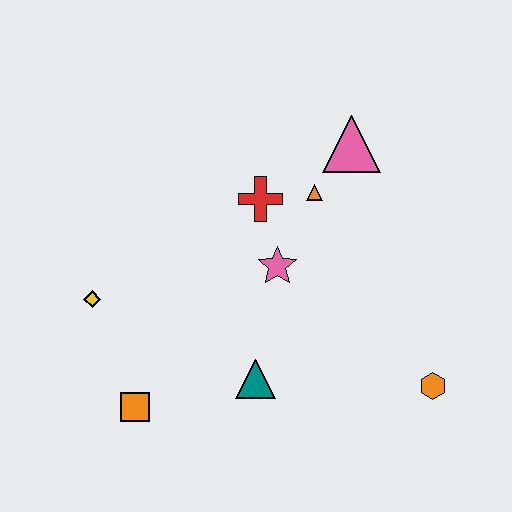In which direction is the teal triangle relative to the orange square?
The teal triangle is to the right of the orange square.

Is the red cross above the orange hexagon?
Yes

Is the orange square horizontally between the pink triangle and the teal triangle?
No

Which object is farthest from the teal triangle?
The pink triangle is farthest from the teal triangle.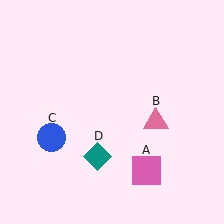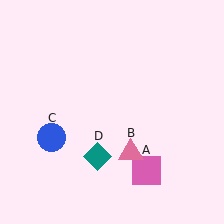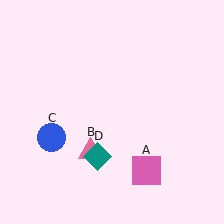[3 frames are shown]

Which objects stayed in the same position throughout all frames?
Pink square (object A) and blue circle (object C) and teal diamond (object D) remained stationary.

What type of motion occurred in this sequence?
The pink triangle (object B) rotated clockwise around the center of the scene.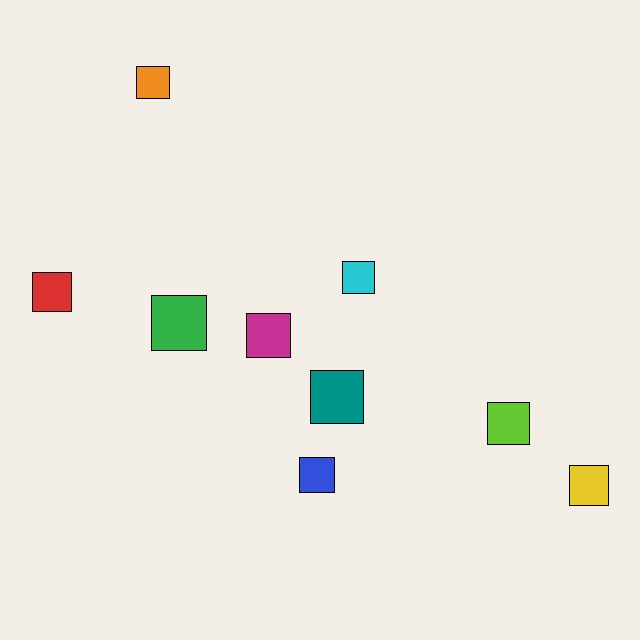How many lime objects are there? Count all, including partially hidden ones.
There is 1 lime object.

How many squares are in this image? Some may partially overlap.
There are 9 squares.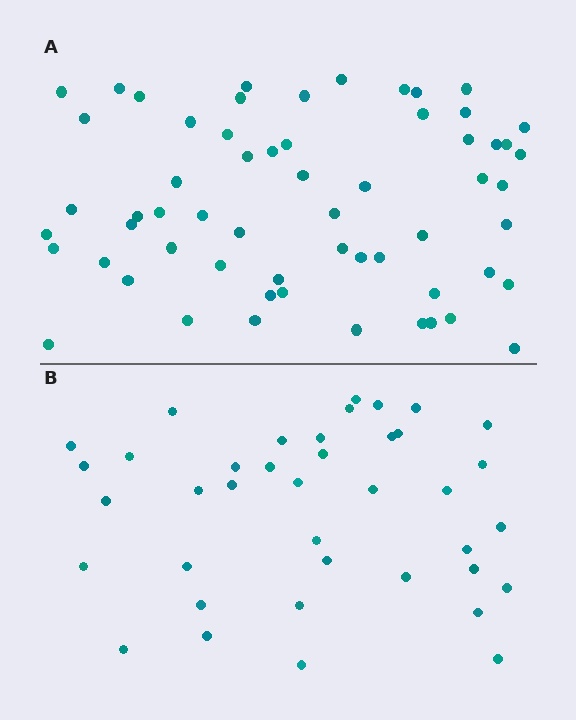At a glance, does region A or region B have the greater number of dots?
Region A (the top region) has more dots.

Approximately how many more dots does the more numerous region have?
Region A has approximately 20 more dots than region B.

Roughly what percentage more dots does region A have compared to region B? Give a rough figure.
About 55% more.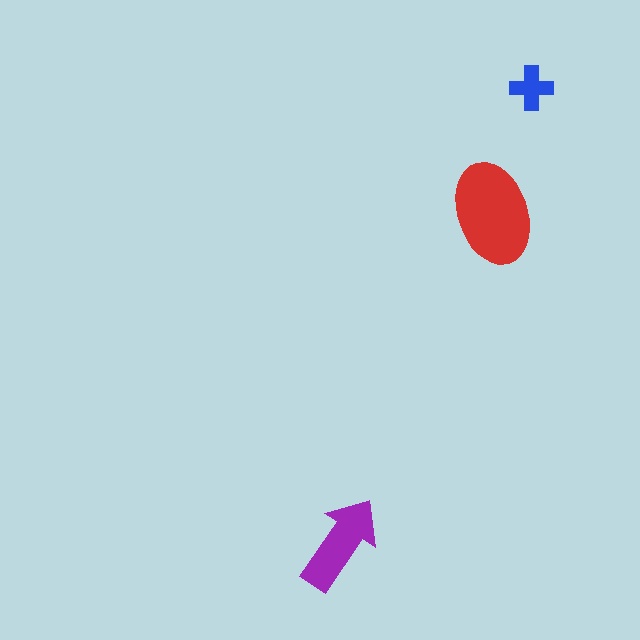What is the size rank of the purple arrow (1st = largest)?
2nd.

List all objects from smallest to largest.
The blue cross, the purple arrow, the red ellipse.